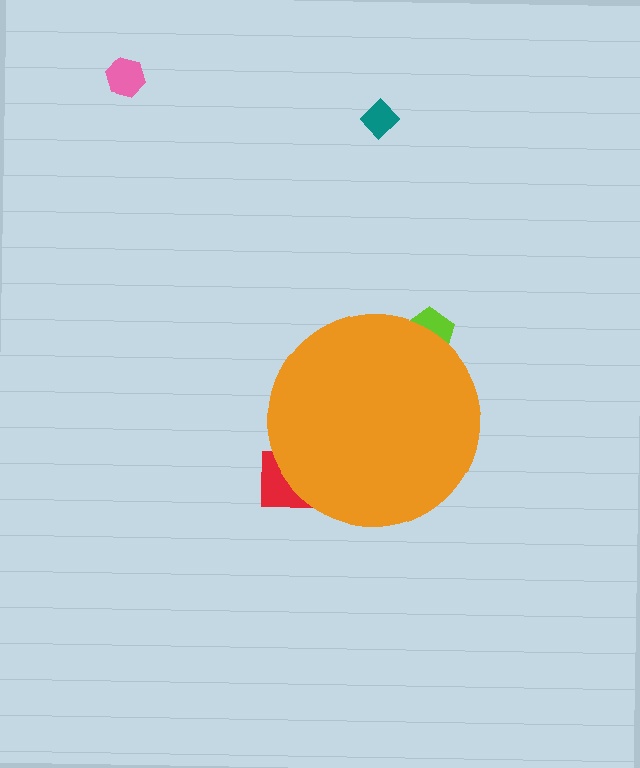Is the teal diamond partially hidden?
No, the teal diamond is fully visible.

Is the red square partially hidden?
Yes, the red square is partially hidden behind the orange circle.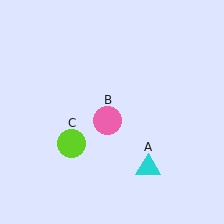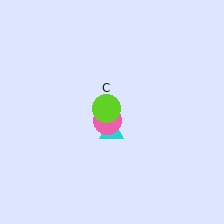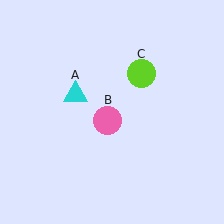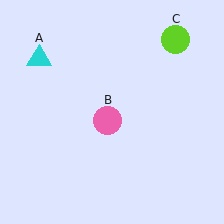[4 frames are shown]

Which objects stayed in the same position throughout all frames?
Pink circle (object B) remained stationary.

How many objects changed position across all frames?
2 objects changed position: cyan triangle (object A), lime circle (object C).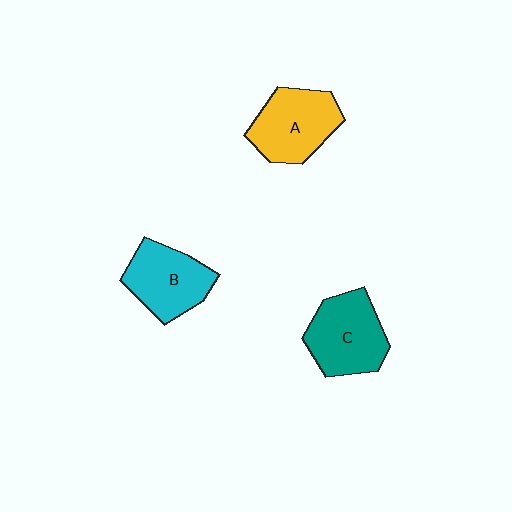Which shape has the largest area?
Shape C (teal).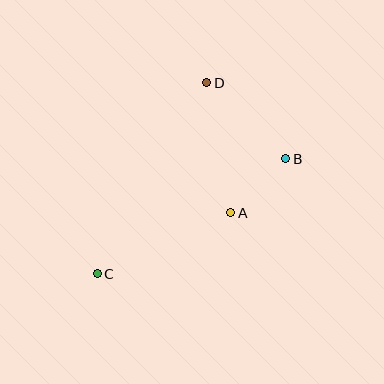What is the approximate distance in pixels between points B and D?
The distance between B and D is approximately 110 pixels.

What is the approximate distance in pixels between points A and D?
The distance between A and D is approximately 132 pixels.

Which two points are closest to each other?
Points A and B are closest to each other.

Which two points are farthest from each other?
Points B and C are farthest from each other.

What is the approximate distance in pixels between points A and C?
The distance between A and C is approximately 147 pixels.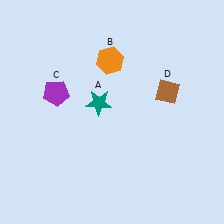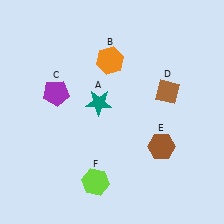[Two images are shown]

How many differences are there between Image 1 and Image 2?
There are 2 differences between the two images.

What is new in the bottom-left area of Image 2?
A lime hexagon (F) was added in the bottom-left area of Image 2.